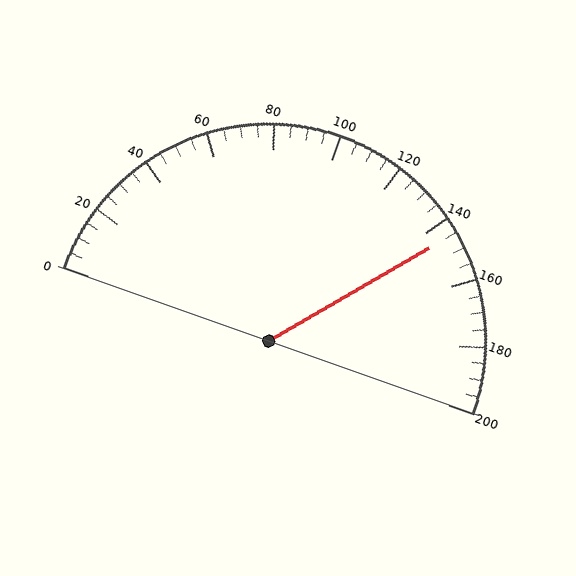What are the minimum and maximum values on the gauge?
The gauge ranges from 0 to 200.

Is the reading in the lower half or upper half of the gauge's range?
The reading is in the upper half of the range (0 to 200).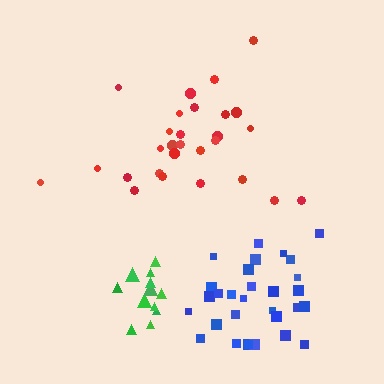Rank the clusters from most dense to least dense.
green, blue, red.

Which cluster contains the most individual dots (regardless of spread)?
Blue (34).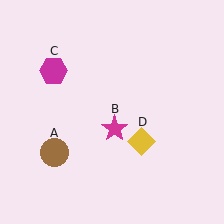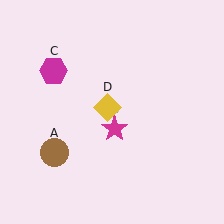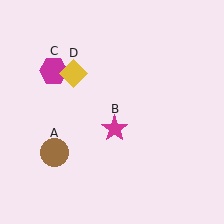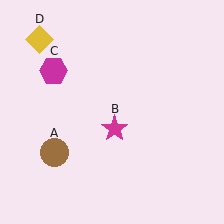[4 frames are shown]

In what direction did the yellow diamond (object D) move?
The yellow diamond (object D) moved up and to the left.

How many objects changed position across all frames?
1 object changed position: yellow diamond (object D).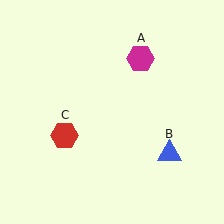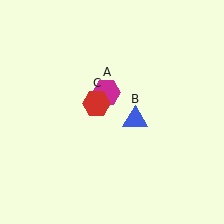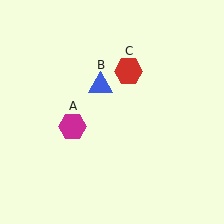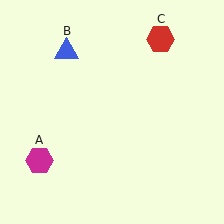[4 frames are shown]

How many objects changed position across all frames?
3 objects changed position: magenta hexagon (object A), blue triangle (object B), red hexagon (object C).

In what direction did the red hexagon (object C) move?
The red hexagon (object C) moved up and to the right.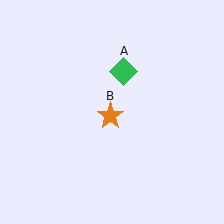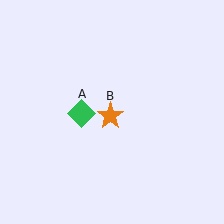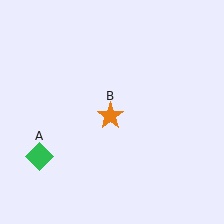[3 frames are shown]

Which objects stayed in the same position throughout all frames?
Orange star (object B) remained stationary.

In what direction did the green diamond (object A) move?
The green diamond (object A) moved down and to the left.